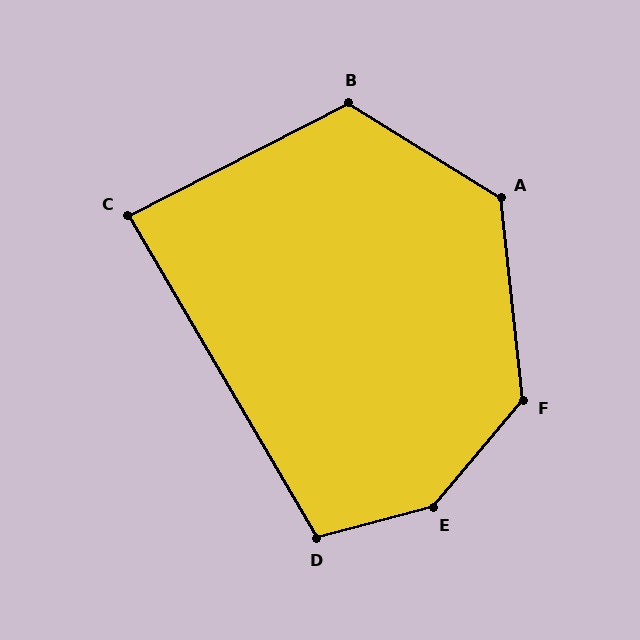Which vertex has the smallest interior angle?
C, at approximately 87 degrees.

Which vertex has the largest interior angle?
E, at approximately 145 degrees.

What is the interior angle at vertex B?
Approximately 121 degrees (obtuse).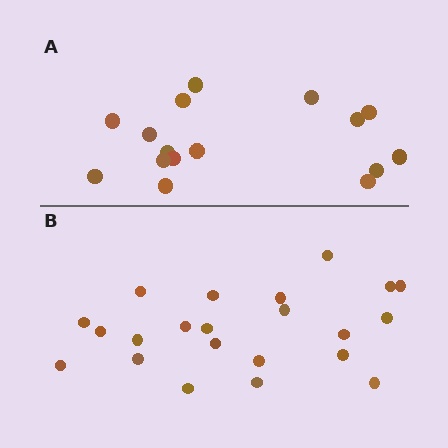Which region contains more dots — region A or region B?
Region B (the bottom region) has more dots.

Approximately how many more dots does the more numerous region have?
Region B has about 6 more dots than region A.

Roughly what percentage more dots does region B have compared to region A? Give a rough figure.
About 40% more.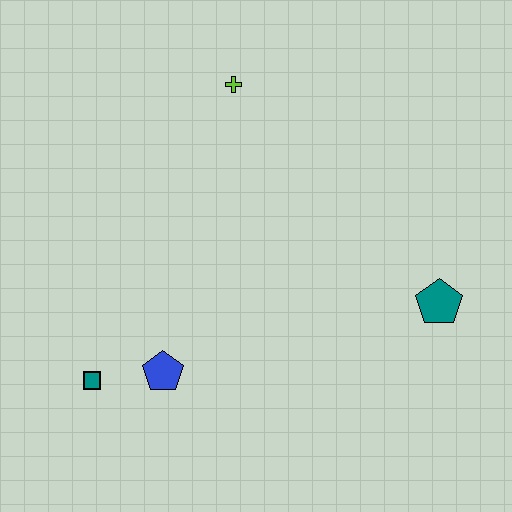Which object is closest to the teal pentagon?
The blue pentagon is closest to the teal pentagon.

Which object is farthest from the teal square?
The teal pentagon is farthest from the teal square.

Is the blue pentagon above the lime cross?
No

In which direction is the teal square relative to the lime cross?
The teal square is below the lime cross.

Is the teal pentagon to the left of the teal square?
No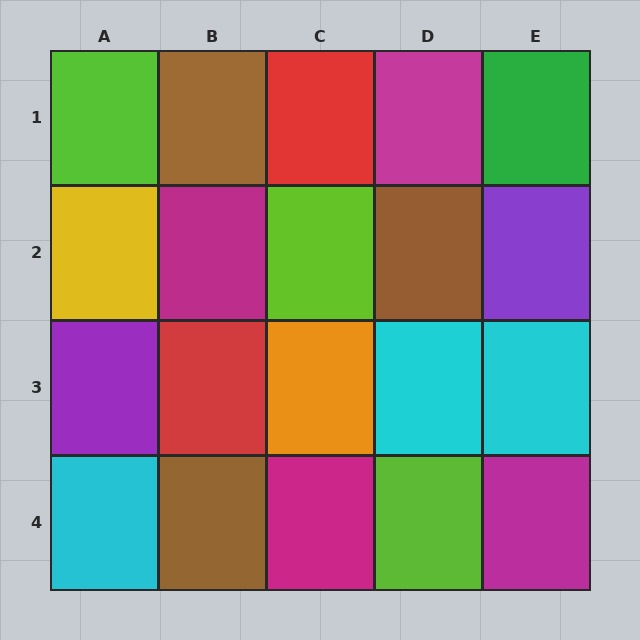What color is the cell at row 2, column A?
Yellow.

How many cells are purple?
2 cells are purple.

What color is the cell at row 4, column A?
Cyan.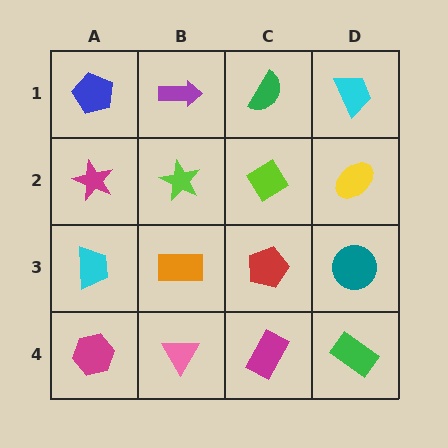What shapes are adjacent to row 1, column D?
A yellow ellipse (row 2, column D), a green semicircle (row 1, column C).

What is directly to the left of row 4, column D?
A magenta rectangle.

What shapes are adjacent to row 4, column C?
A red pentagon (row 3, column C), a pink triangle (row 4, column B), a green rectangle (row 4, column D).